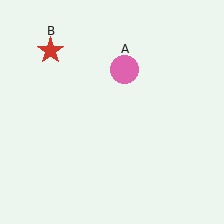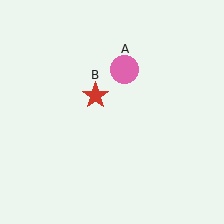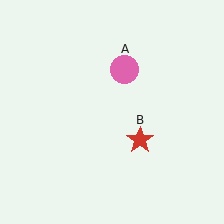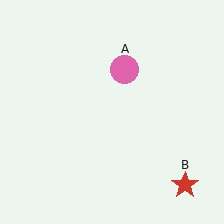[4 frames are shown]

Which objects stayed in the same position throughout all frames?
Pink circle (object A) remained stationary.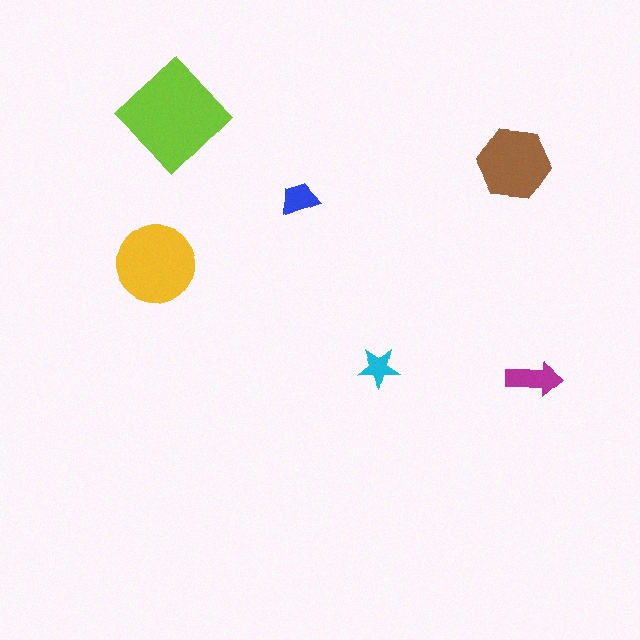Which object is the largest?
The lime diamond.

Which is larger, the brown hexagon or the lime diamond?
The lime diamond.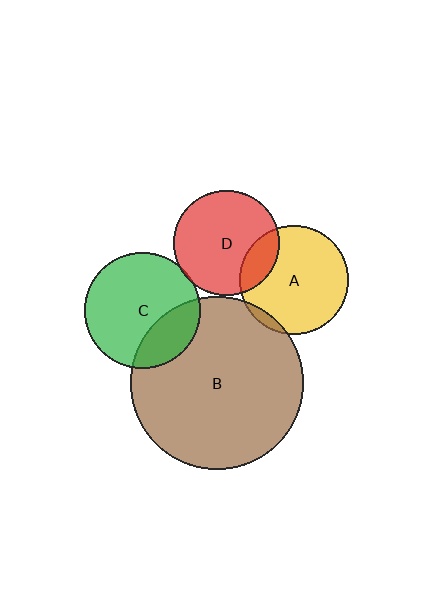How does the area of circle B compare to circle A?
Approximately 2.5 times.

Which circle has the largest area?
Circle B (brown).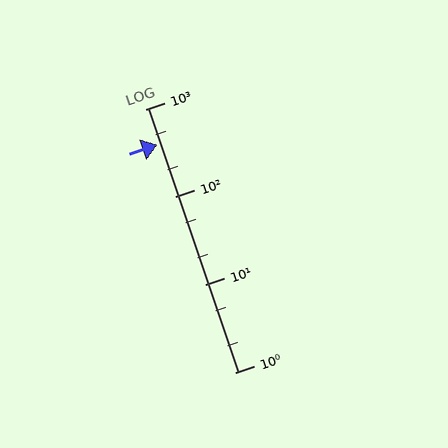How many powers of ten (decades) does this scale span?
The scale spans 3 decades, from 1 to 1000.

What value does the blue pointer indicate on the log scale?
The pointer indicates approximately 390.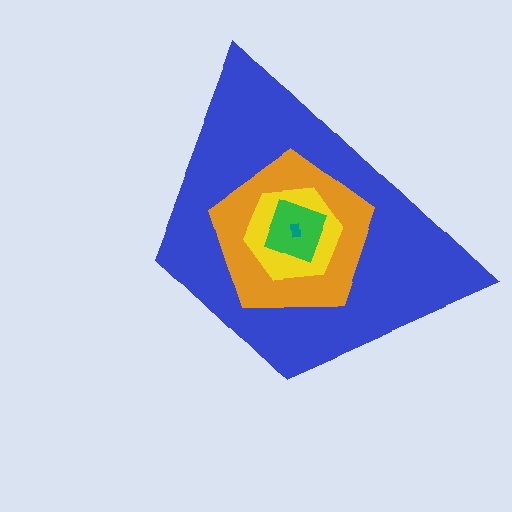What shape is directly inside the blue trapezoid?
The orange pentagon.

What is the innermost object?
The teal rectangle.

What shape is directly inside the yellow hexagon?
The green square.